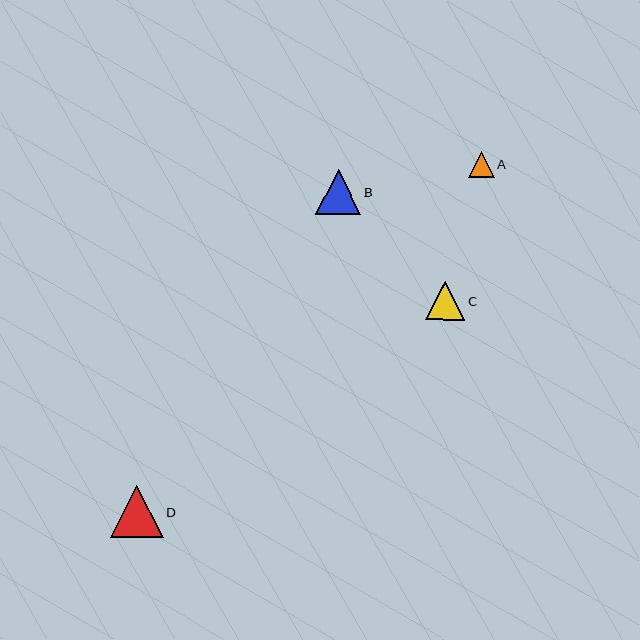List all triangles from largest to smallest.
From largest to smallest: D, B, C, A.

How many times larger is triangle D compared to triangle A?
Triangle D is approximately 2.0 times the size of triangle A.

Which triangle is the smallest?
Triangle A is the smallest with a size of approximately 26 pixels.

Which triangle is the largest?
Triangle D is the largest with a size of approximately 53 pixels.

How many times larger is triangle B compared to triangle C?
Triangle B is approximately 1.1 times the size of triangle C.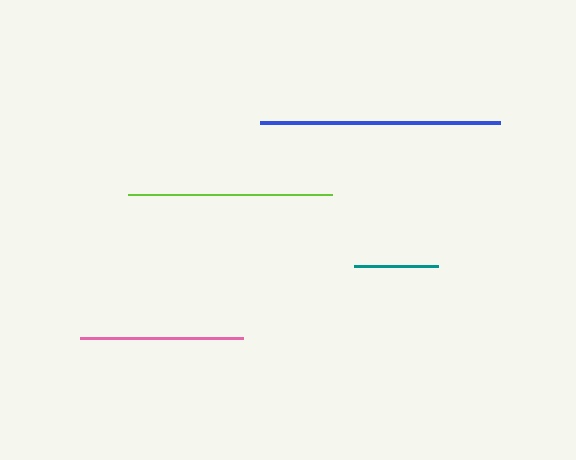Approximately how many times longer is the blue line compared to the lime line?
The blue line is approximately 1.2 times the length of the lime line.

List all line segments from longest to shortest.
From longest to shortest: blue, lime, pink, teal.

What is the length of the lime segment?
The lime segment is approximately 204 pixels long.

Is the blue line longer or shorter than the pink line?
The blue line is longer than the pink line.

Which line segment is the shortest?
The teal line is the shortest at approximately 83 pixels.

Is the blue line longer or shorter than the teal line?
The blue line is longer than the teal line.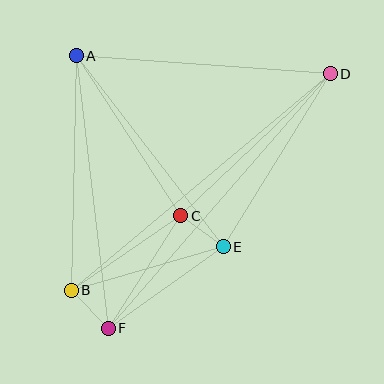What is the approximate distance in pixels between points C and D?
The distance between C and D is approximately 206 pixels.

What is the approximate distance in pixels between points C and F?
The distance between C and F is approximately 134 pixels.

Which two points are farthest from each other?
Points D and F are farthest from each other.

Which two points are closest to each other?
Points C and E are closest to each other.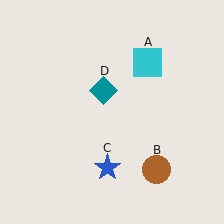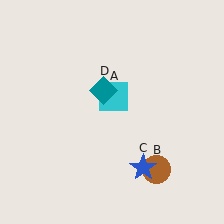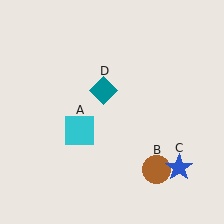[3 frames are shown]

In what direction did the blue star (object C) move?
The blue star (object C) moved right.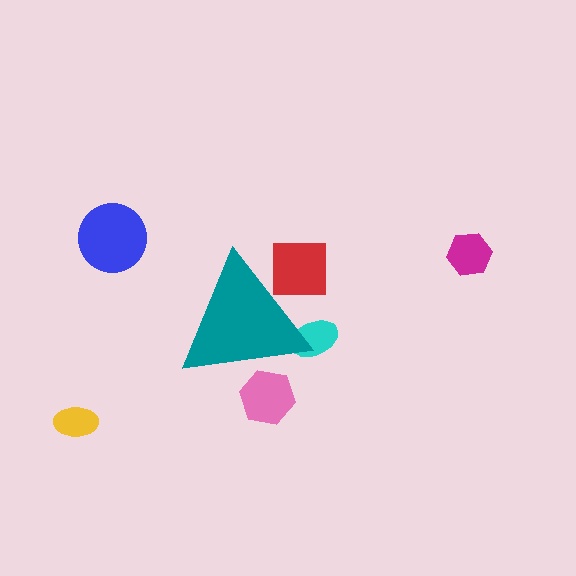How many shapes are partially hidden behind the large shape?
3 shapes are partially hidden.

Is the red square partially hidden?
Yes, the red square is partially hidden behind the teal triangle.